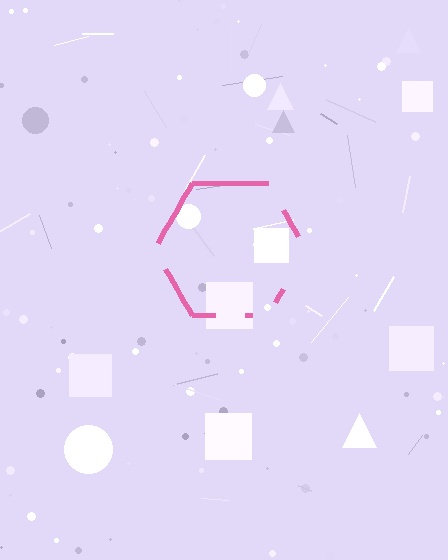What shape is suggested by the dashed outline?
The dashed outline suggests a hexagon.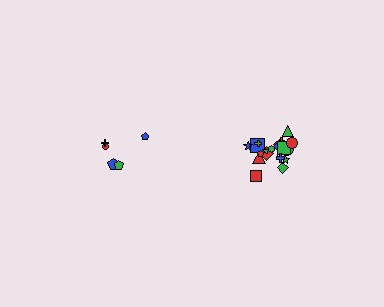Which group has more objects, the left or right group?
The right group.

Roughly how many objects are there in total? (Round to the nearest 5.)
Roughly 25 objects in total.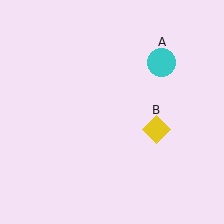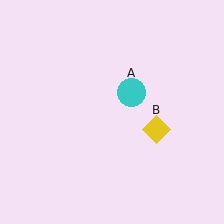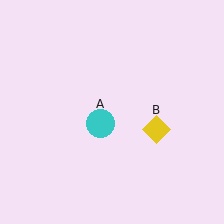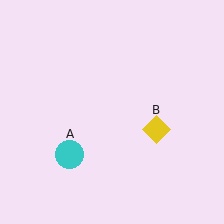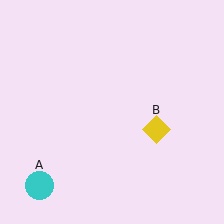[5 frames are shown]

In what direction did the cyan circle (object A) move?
The cyan circle (object A) moved down and to the left.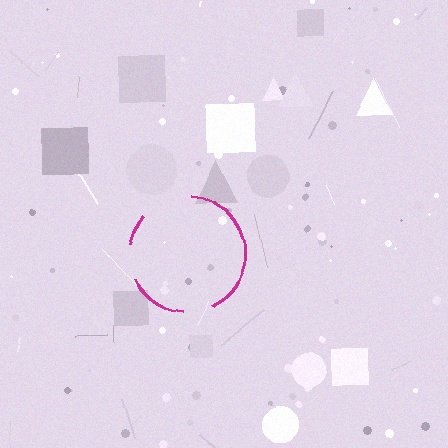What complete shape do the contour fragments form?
The contour fragments form a circle.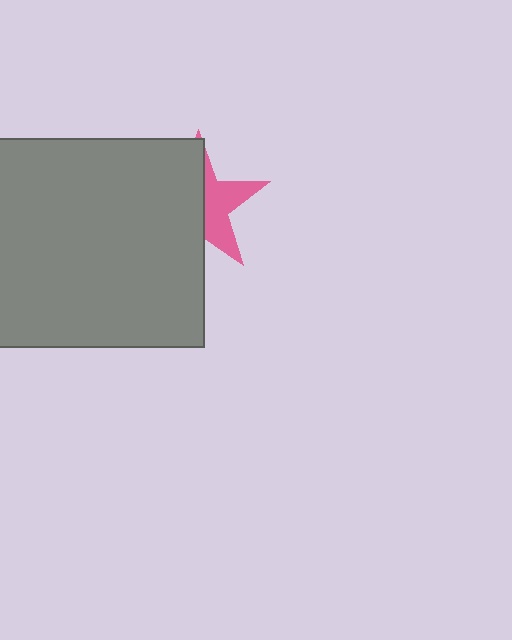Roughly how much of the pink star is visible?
A small part of it is visible (roughly 41%).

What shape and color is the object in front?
The object in front is a gray square.